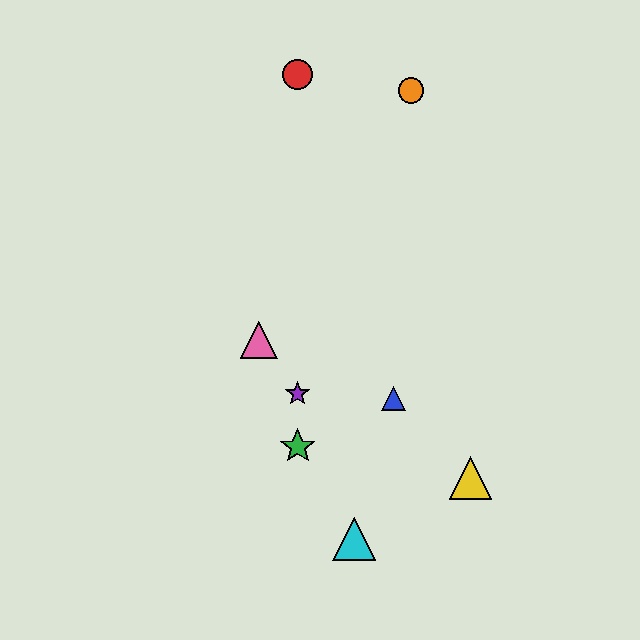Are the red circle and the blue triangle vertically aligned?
No, the red circle is at x≈298 and the blue triangle is at x≈393.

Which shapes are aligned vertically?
The red circle, the green star, the purple star are aligned vertically.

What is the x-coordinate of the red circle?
The red circle is at x≈298.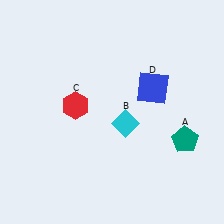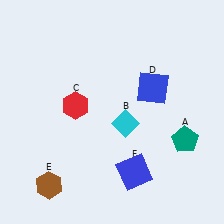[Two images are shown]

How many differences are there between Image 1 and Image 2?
There are 2 differences between the two images.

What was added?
A brown hexagon (E), a blue square (F) were added in Image 2.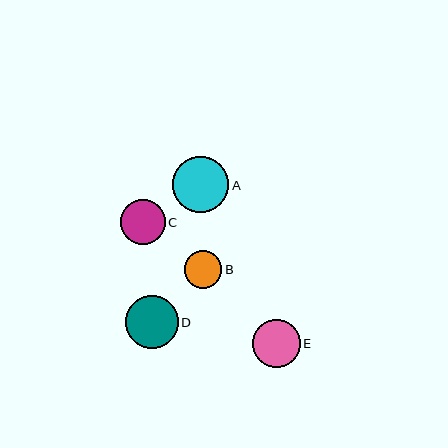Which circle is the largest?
Circle A is the largest with a size of approximately 56 pixels.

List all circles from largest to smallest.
From largest to smallest: A, D, E, C, B.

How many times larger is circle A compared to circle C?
Circle A is approximately 1.3 times the size of circle C.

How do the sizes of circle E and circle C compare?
Circle E and circle C are approximately the same size.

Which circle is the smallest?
Circle B is the smallest with a size of approximately 38 pixels.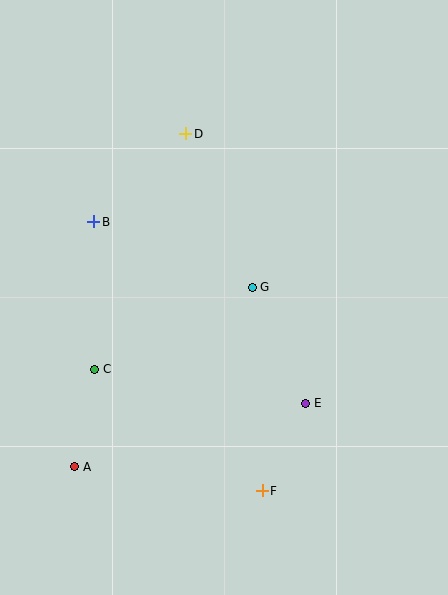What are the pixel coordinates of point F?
Point F is at (262, 491).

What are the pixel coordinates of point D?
Point D is at (186, 134).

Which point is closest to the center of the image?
Point G at (252, 287) is closest to the center.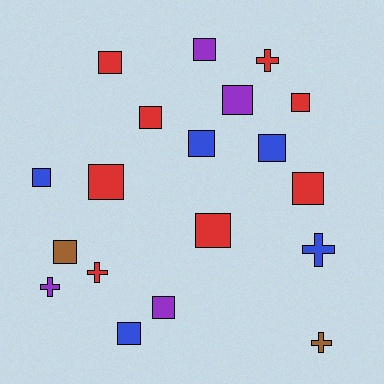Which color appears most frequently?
Red, with 8 objects.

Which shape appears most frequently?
Square, with 14 objects.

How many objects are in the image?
There are 19 objects.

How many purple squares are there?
There are 3 purple squares.